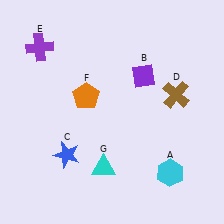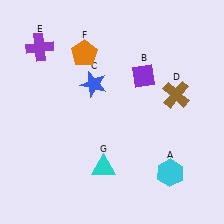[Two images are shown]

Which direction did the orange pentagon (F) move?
The orange pentagon (F) moved up.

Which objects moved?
The objects that moved are: the blue star (C), the orange pentagon (F).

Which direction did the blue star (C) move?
The blue star (C) moved up.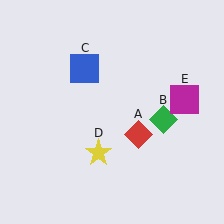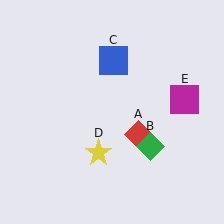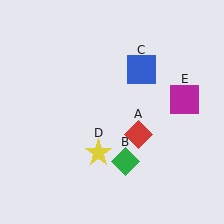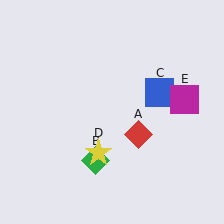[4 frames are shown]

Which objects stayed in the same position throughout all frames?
Red diamond (object A) and yellow star (object D) and magenta square (object E) remained stationary.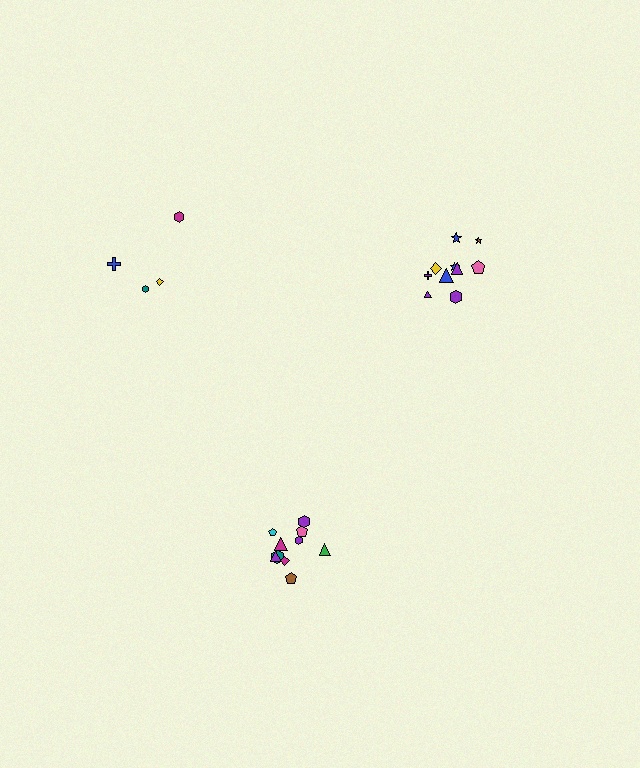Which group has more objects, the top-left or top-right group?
The top-right group.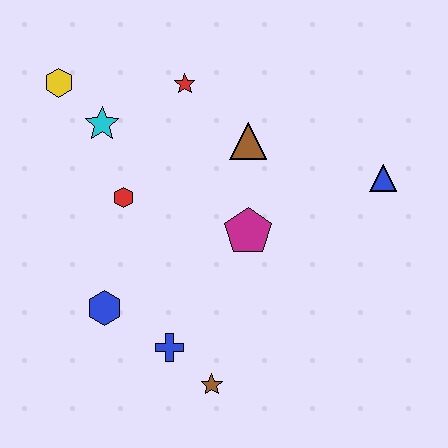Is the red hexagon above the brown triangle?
No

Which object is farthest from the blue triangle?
The yellow hexagon is farthest from the blue triangle.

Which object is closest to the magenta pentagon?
The brown triangle is closest to the magenta pentagon.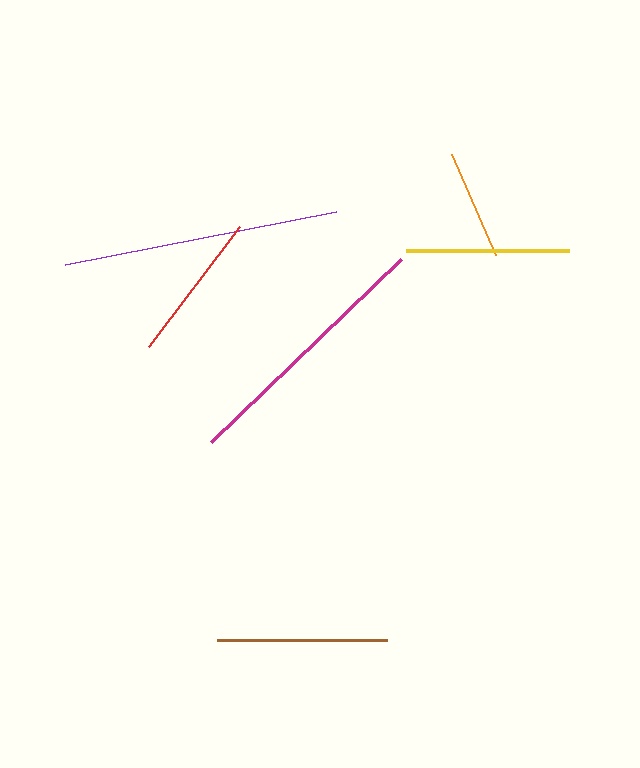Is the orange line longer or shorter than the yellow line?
The yellow line is longer than the orange line.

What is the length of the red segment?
The red segment is approximately 150 pixels long.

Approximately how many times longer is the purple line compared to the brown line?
The purple line is approximately 1.6 times the length of the brown line.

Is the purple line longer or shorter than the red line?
The purple line is longer than the red line.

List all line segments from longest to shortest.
From longest to shortest: purple, magenta, brown, yellow, red, orange.